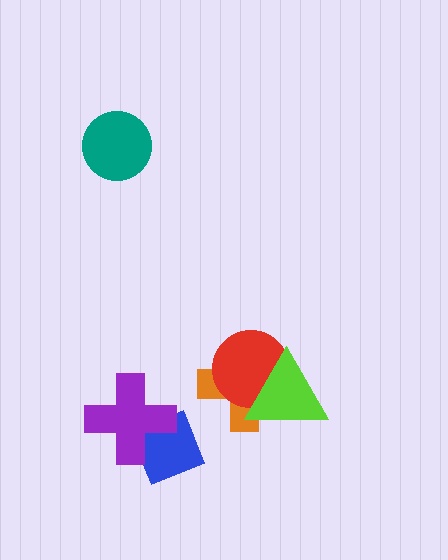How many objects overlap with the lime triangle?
2 objects overlap with the lime triangle.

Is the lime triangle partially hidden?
No, no other shape covers it.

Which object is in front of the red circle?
The lime triangle is in front of the red circle.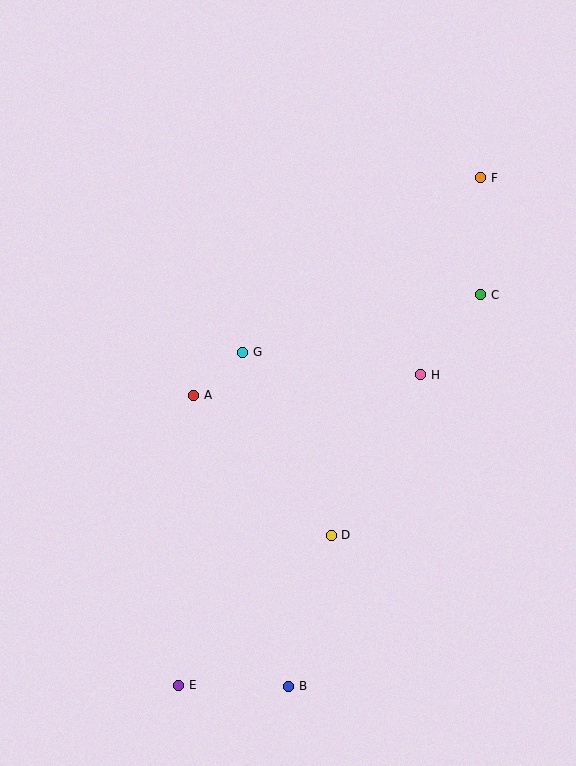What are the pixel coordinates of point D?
Point D is at (331, 535).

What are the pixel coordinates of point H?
Point H is at (421, 375).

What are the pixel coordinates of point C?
Point C is at (481, 295).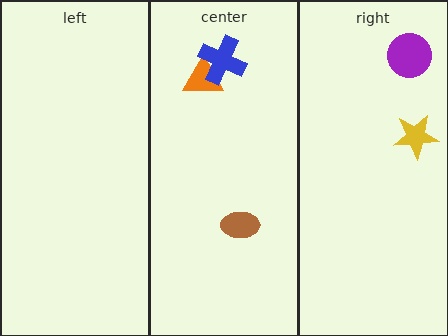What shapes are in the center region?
The brown ellipse, the orange triangle, the blue cross.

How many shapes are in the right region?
2.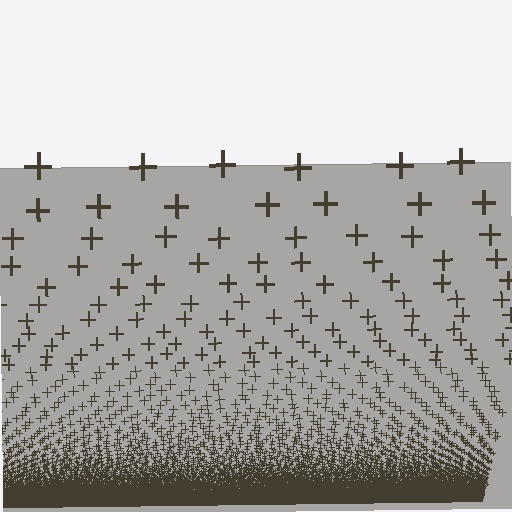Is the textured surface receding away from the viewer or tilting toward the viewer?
The surface appears to tilt toward the viewer. Texture elements get larger and sparser toward the top.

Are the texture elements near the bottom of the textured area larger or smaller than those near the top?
Smaller. The gradient is inverted — elements near the bottom are smaller and denser.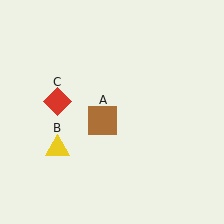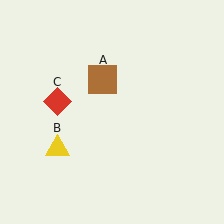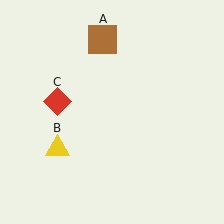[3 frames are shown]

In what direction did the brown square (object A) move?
The brown square (object A) moved up.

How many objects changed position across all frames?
1 object changed position: brown square (object A).